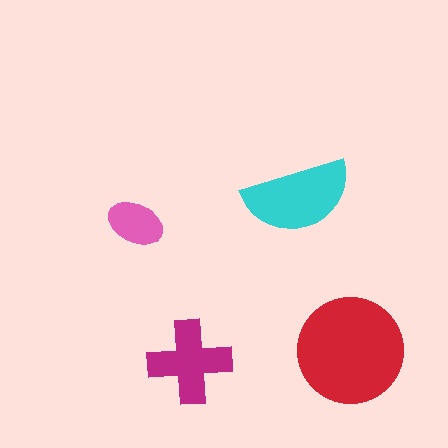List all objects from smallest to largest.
The pink ellipse, the magenta cross, the cyan semicircle, the red circle.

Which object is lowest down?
The magenta cross is bottommost.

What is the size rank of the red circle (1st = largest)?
1st.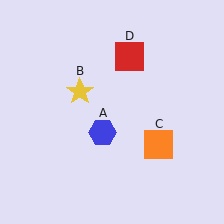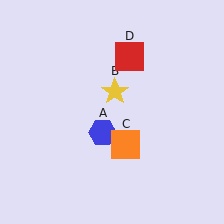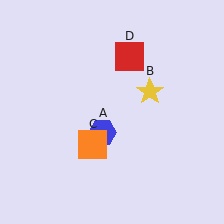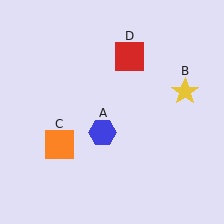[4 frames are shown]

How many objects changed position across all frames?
2 objects changed position: yellow star (object B), orange square (object C).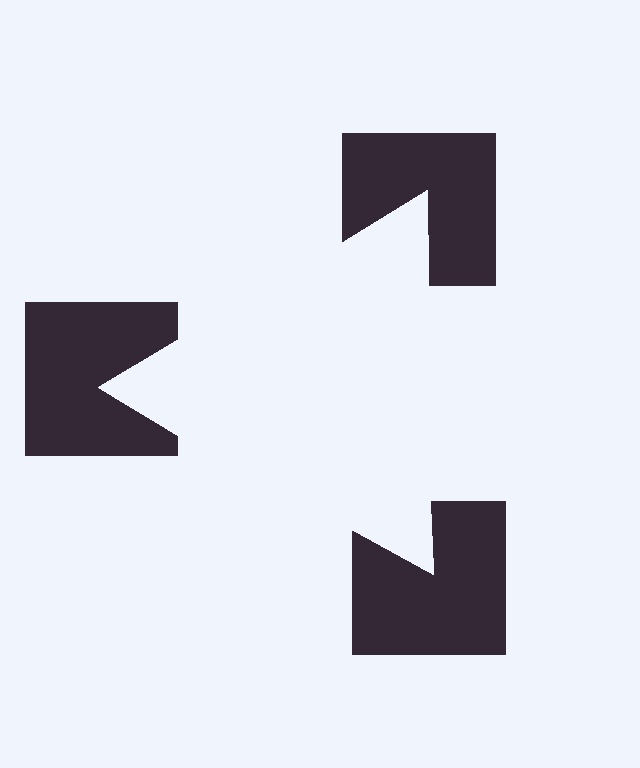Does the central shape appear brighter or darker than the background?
It typically appears slightly brighter than the background, even though no actual brightness change is drawn.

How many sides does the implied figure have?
3 sides.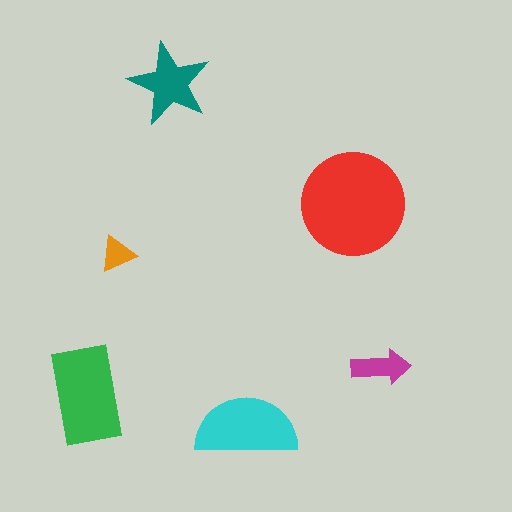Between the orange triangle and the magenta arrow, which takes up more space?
The magenta arrow.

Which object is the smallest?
The orange triangle.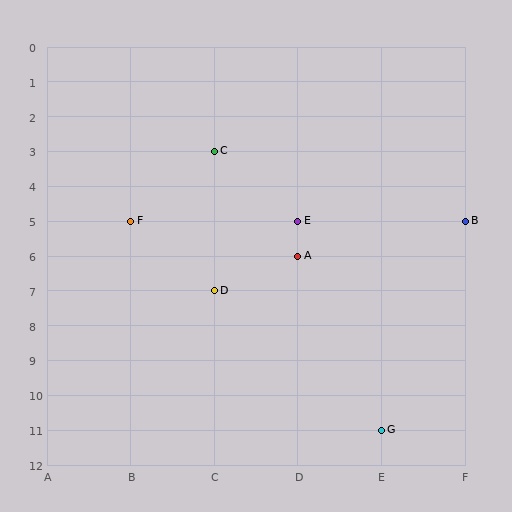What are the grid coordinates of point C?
Point C is at grid coordinates (C, 3).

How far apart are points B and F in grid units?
Points B and F are 4 columns apart.